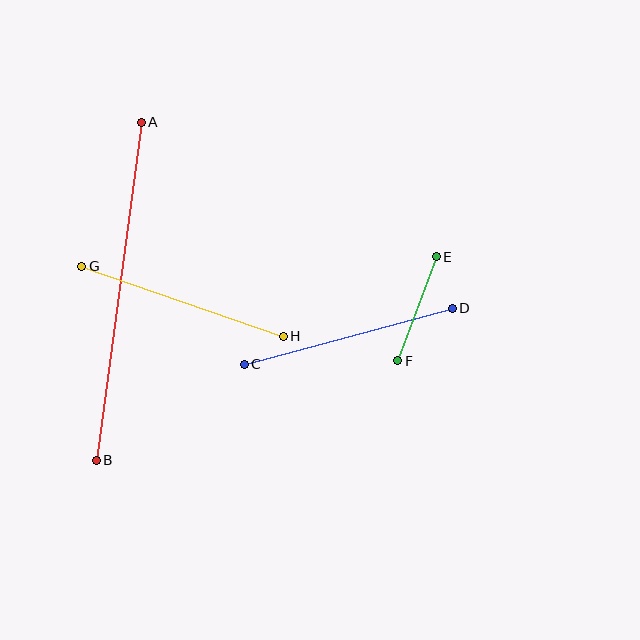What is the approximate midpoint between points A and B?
The midpoint is at approximately (119, 291) pixels.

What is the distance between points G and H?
The distance is approximately 213 pixels.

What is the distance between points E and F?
The distance is approximately 111 pixels.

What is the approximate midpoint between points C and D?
The midpoint is at approximately (348, 336) pixels.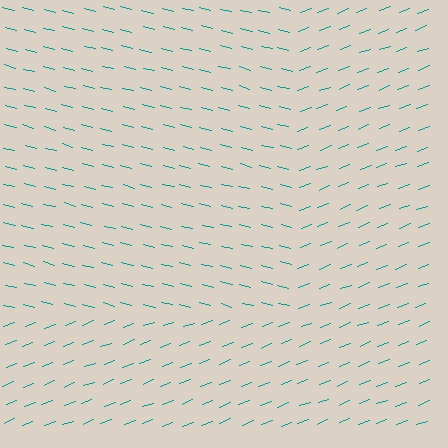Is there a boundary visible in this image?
Yes, there is a texture boundary formed by a change in line orientation.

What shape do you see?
I see a rectangle.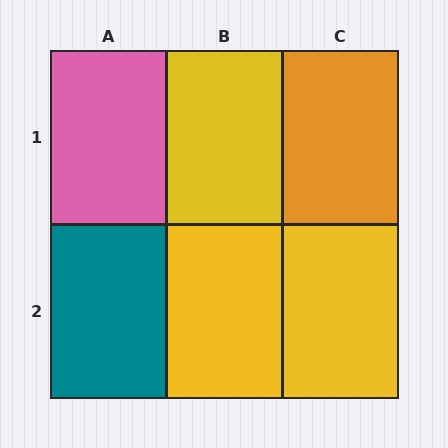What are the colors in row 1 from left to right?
Pink, yellow, orange.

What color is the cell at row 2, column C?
Yellow.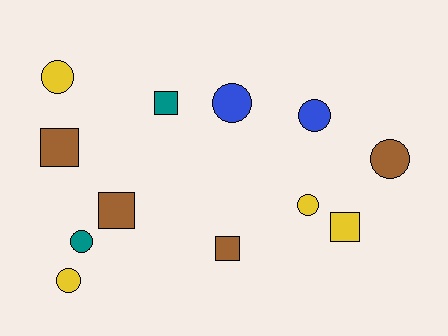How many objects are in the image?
There are 12 objects.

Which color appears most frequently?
Yellow, with 4 objects.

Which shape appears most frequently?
Circle, with 7 objects.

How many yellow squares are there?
There is 1 yellow square.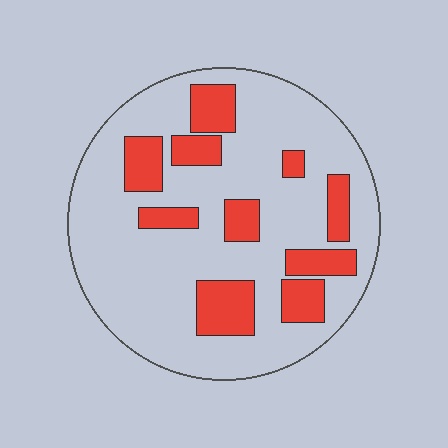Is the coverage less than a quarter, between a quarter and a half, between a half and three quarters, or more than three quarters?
Less than a quarter.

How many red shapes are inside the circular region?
10.